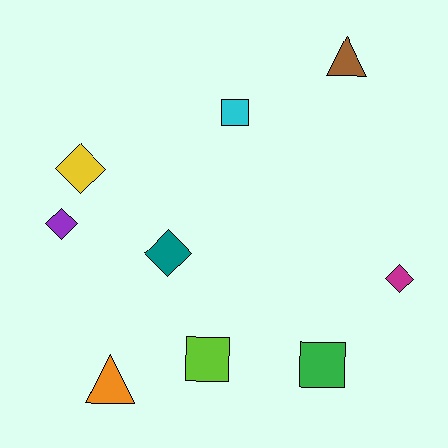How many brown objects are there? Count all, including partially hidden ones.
There is 1 brown object.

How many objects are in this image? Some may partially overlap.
There are 9 objects.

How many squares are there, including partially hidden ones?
There are 3 squares.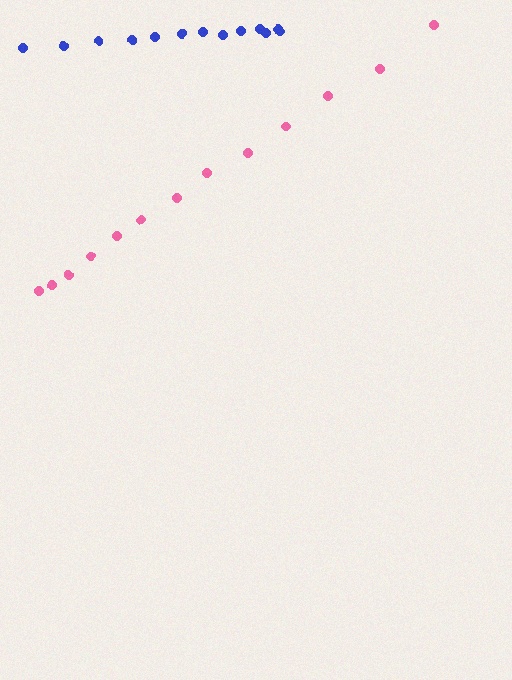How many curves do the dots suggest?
There are 2 distinct paths.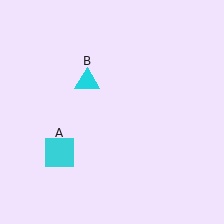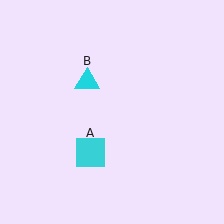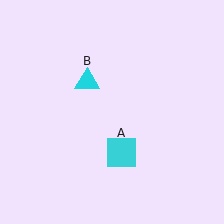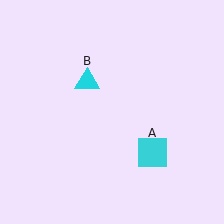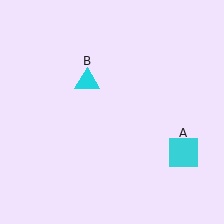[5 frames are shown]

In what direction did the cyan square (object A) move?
The cyan square (object A) moved right.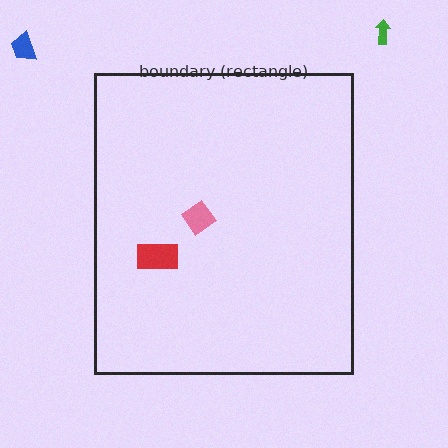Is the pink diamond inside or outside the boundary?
Inside.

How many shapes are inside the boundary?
2 inside, 2 outside.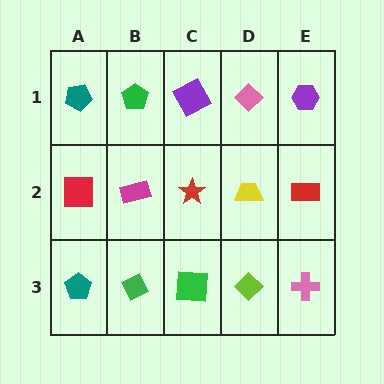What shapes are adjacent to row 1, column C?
A red star (row 2, column C), a green pentagon (row 1, column B), a pink diamond (row 1, column D).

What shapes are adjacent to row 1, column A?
A red square (row 2, column A), a green pentagon (row 1, column B).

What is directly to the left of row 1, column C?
A green pentagon.